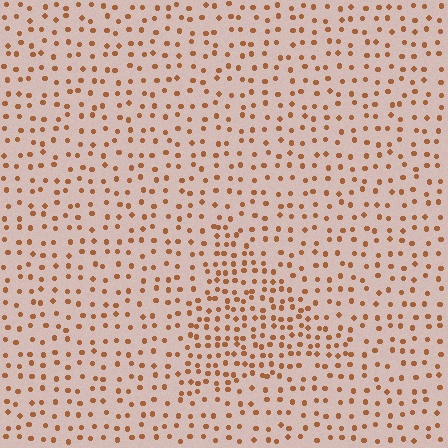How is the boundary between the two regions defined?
The boundary is defined by a change in element density (approximately 1.8x ratio). All elements are the same color, size, and shape.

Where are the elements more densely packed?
The elements are more densely packed inside the triangle boundary.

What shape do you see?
I see a triangle.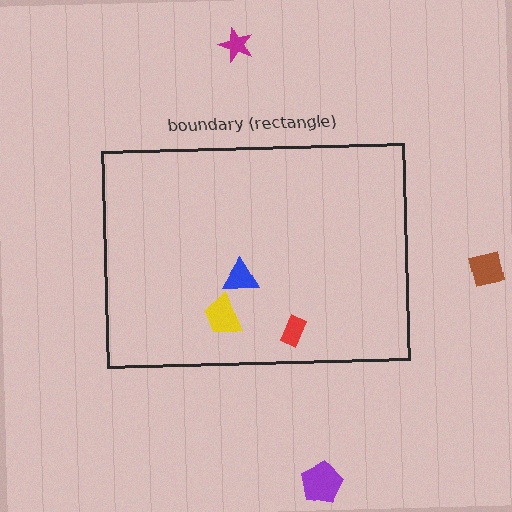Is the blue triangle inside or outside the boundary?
Inside.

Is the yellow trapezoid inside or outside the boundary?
Inside.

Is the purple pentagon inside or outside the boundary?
Outside.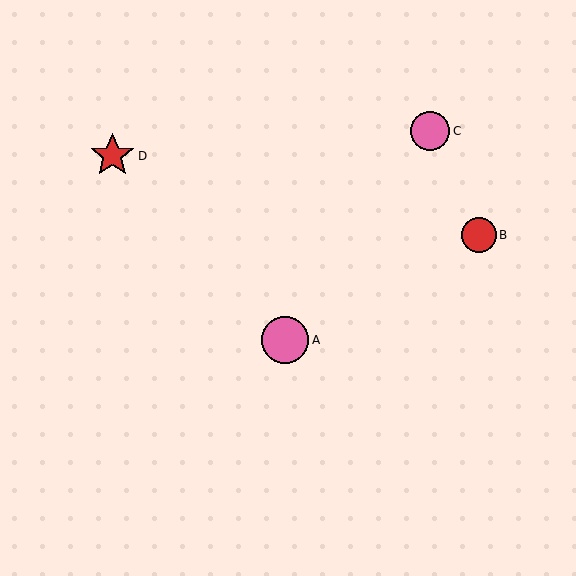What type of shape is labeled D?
Shape D is a red star.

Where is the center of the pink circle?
The center of the pink circle is at (430, 131).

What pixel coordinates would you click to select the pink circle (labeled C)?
Click at (430, 131) to select the pink circle C.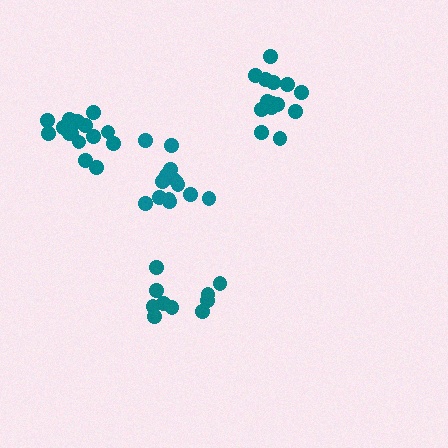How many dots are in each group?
Group 1: 15 dots, Group 2: 14 dots, Group 3: 10 dots, Group 4: 14 dots (53 total).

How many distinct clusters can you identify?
There are 4 distinct clusters.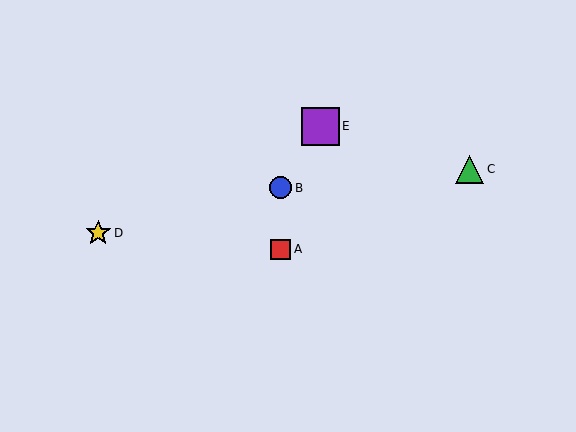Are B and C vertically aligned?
No, B is at x≈281 and C is at x≈470.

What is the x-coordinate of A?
Object A is at x≈281.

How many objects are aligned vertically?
2 objects (A, B) are aligned vertically.